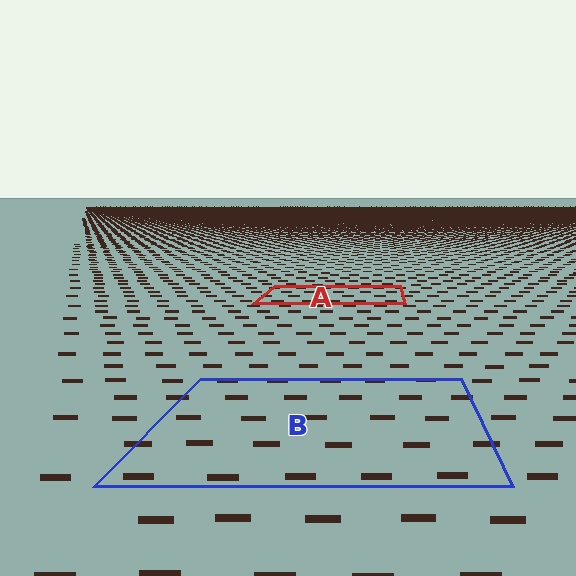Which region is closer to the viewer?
Region B is closer. The texture elements there are larger and more spread out.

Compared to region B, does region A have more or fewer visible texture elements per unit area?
Region A has more texture elements per unit area — they are packed more densely because it is farther away.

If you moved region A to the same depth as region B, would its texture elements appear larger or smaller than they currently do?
They would appear larger. At a closer depth, the same texture elements are projected at a bigger on-screen size.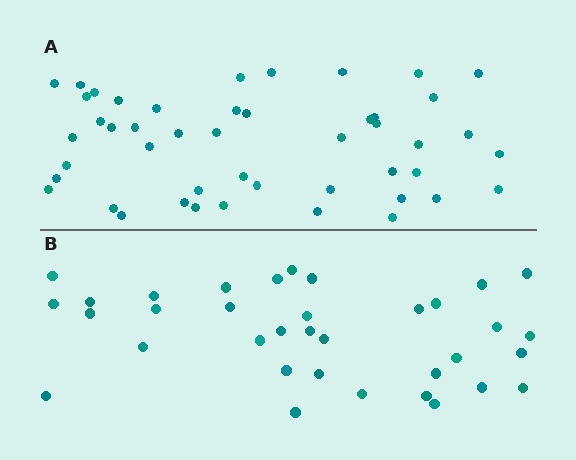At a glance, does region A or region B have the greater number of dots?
Region A (the top region) has more dots.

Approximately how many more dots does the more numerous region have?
Region A has roughly 12 or so more dots than region B.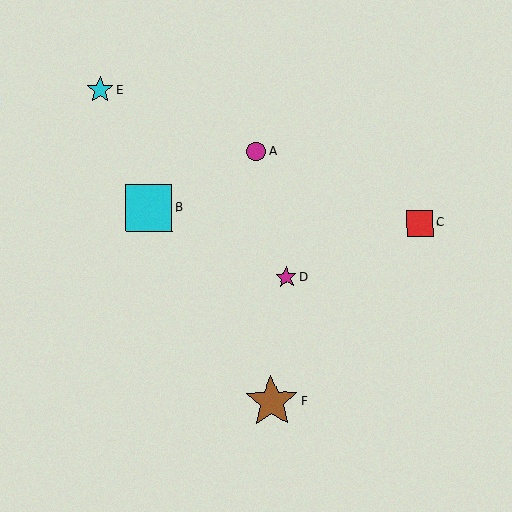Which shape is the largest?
The brown star (labeled F) is the largest.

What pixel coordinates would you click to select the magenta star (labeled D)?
Click at (286, 277) to select the magenta star D.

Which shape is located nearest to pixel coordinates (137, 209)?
The cyan square (labeled B) at (148, 208) is nearest to that location.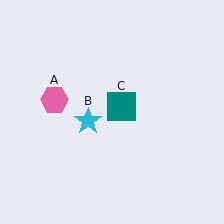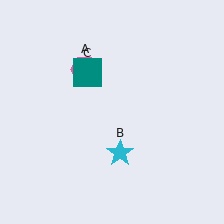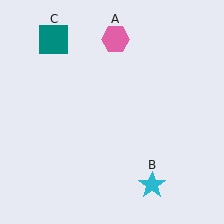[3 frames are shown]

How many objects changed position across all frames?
3 objects changed position: pink hexagon (object A), cyan star (object B), teal square (object C).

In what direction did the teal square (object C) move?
The teal square (object C) moved up and to the left.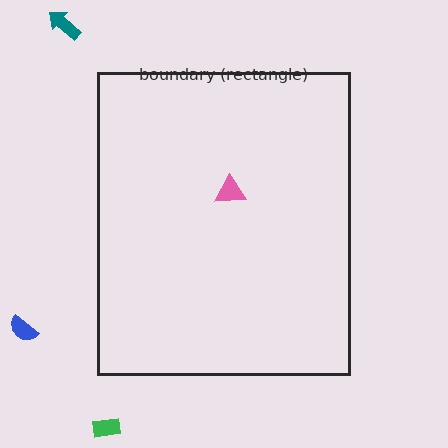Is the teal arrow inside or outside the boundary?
Outside.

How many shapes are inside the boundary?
1 inside, 3 outside.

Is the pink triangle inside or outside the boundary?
Inside.